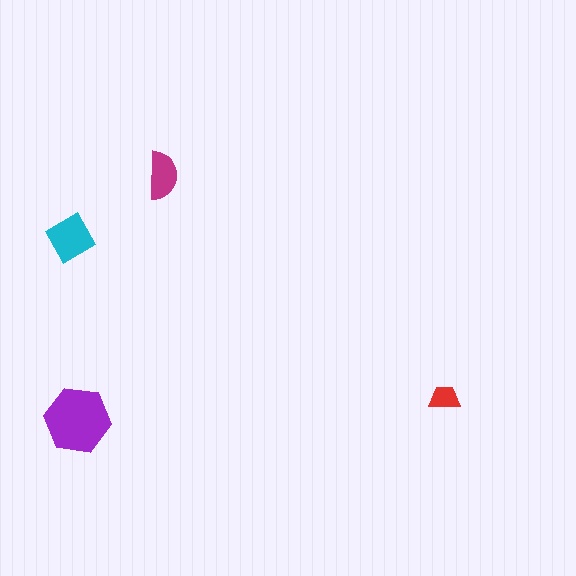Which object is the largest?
The purple hexagon.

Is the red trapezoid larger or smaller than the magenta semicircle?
Smaller.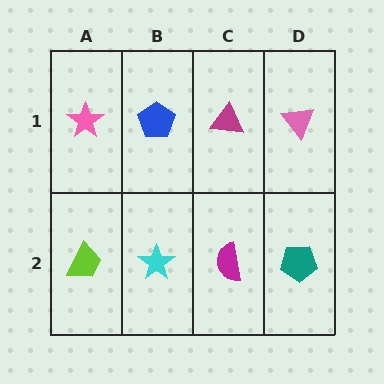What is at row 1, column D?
A pink triangle.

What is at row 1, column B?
A blue pentagon.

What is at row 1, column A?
A pink star.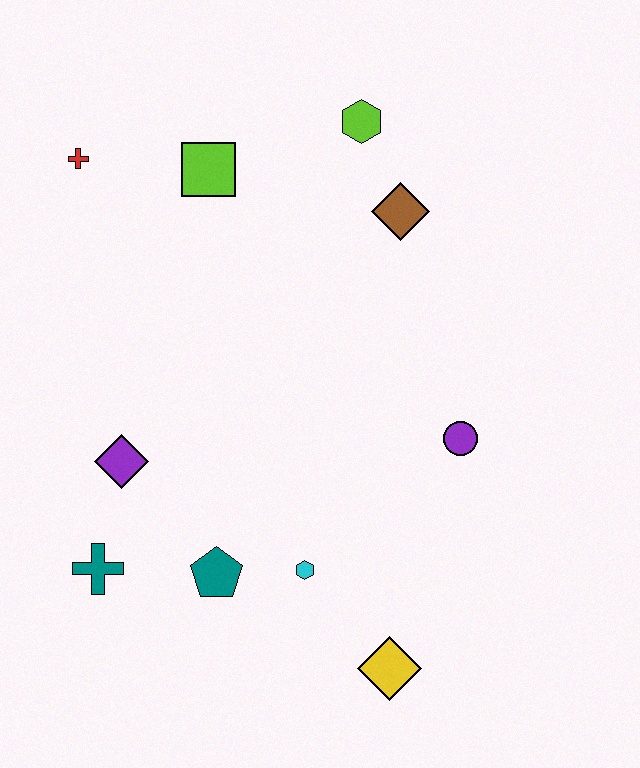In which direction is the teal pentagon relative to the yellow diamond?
The teal pentagon is to the left of the yellow diamond.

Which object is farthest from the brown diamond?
The teal cross is farthest from the brown diamond.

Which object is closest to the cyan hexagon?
The teal pentagon is closest to the cyan hexagon.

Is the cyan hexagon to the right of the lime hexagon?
No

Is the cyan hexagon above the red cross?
No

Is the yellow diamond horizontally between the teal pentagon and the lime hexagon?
No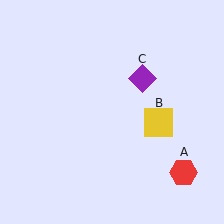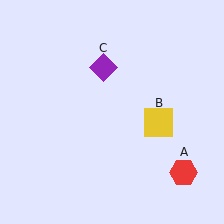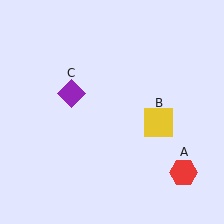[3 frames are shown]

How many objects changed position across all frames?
1 object changed position: purple diamond (object C).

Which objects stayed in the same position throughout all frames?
Red hexagon (object A) and yellow square (object B) remained stationary.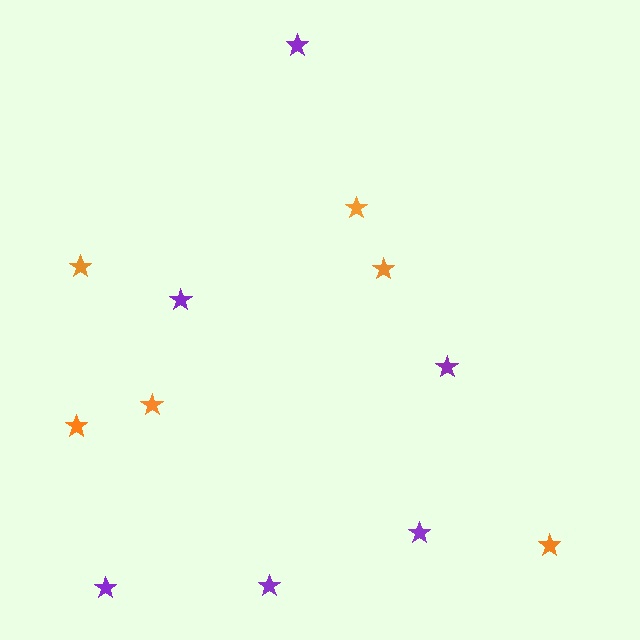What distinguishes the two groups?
There are 2 groups: one group of orange stars (6) and one group of purple stars (6).